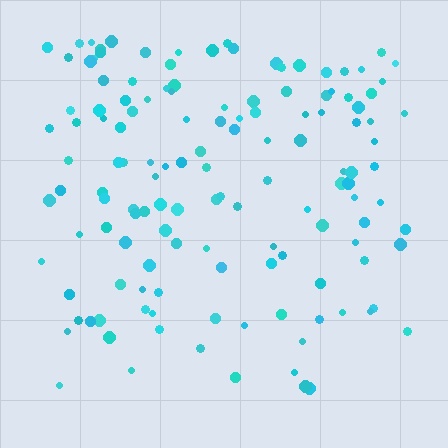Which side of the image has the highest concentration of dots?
The top.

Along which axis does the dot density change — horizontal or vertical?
Vertical.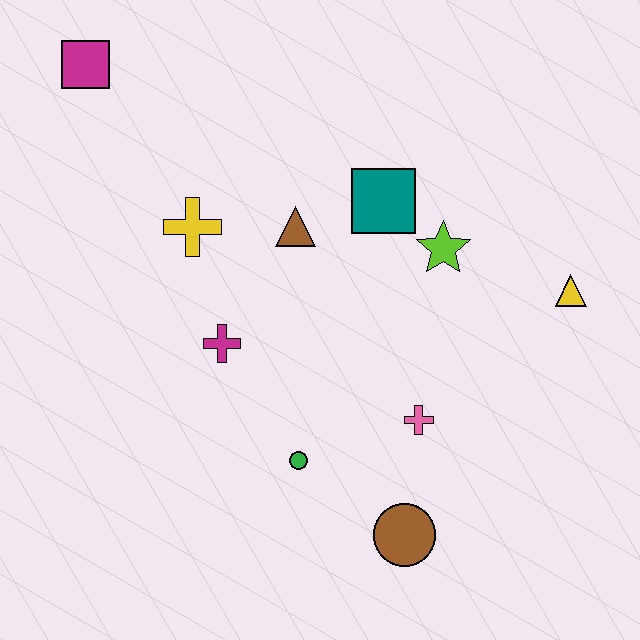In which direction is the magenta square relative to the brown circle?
The magenta square is above the brown circle.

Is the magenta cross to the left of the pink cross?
Yes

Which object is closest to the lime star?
The teal square is closest to the lime star.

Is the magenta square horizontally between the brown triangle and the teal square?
No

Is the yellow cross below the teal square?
Yes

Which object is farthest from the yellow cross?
The yellow triangle is farthest from the yellow cross.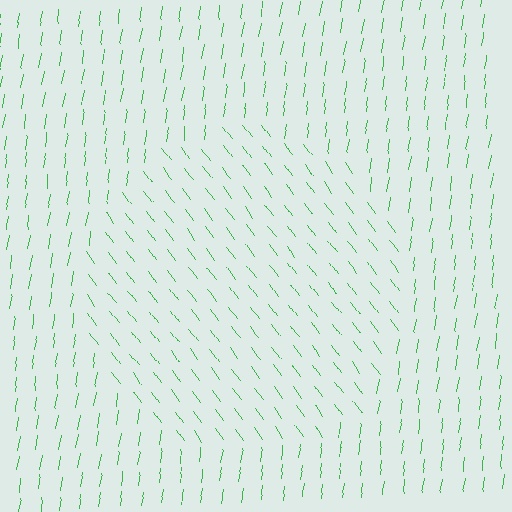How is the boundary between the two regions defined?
The boundary is defined purely by a change in line orientation (approximately 45 degrees difference). All lines are the same color and thickness.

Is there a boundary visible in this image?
Yes, there is a texture boundary formed by a change in line orientation.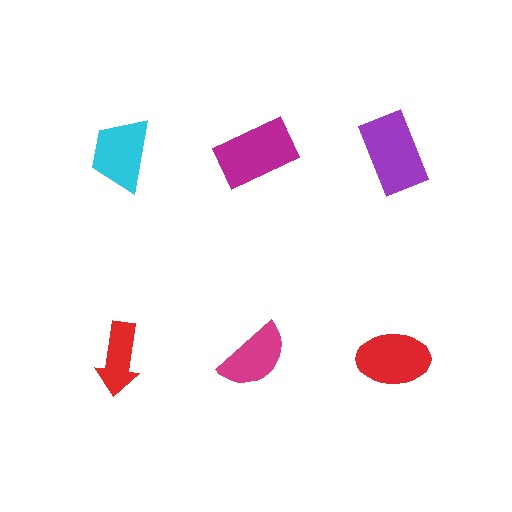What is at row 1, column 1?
A cyan trapezoid.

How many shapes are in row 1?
3 shapes.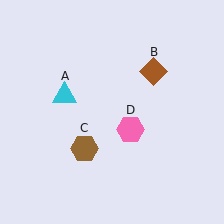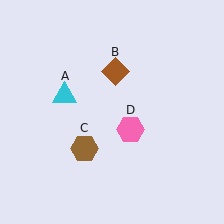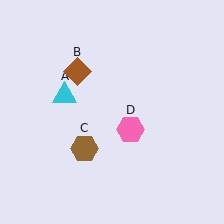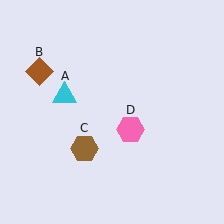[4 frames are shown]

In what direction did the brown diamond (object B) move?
The brown diamond (object B) moved left.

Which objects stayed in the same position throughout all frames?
Cyan triangle (object A) and brown hexagon (object C) and pink hexagon (object D) remained stationary.